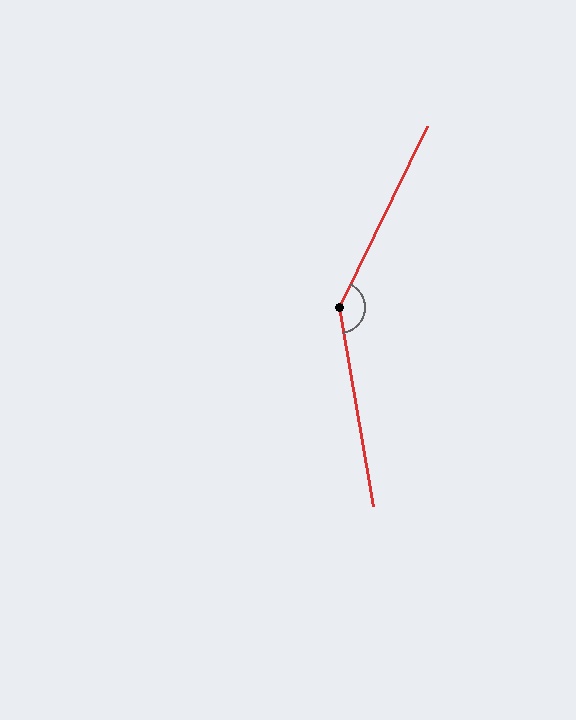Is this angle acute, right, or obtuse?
It is obtuse.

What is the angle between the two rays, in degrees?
Approximately 145 degrees.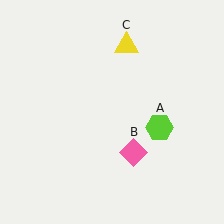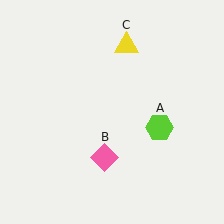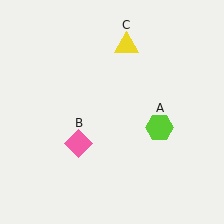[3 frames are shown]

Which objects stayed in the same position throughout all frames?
Lime hexagon (object A) and yellow triangle (object C) remained stationary.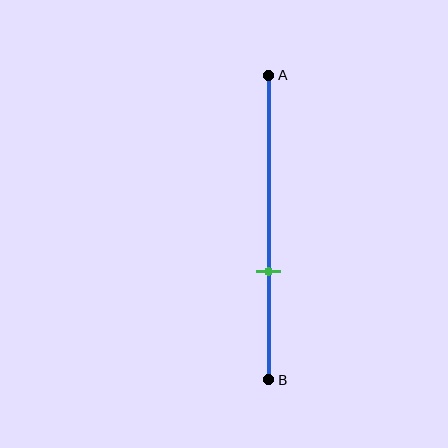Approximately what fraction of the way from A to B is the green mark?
The green mark is approximately 65% of the way from A to B.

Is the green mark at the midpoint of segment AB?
No, the mark is at about 65% from A, not at the 50% midpoint.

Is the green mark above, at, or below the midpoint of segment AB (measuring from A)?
The green mark is below the midpoint of segment AB.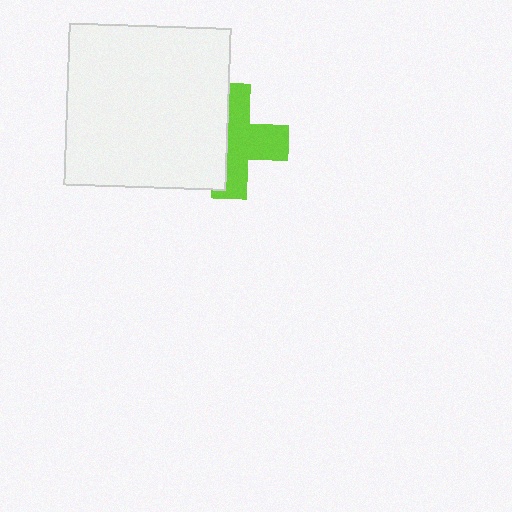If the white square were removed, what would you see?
You would see the complete lime cross.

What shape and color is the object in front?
The object in front is a white square.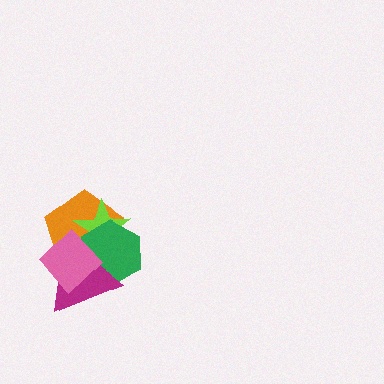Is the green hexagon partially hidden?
Yes, it is partially covered by another shape.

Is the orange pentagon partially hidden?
Yes, it is partially covered by another shape.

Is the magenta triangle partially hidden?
Yes, it is partially covered by another shape.